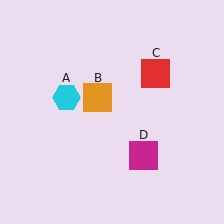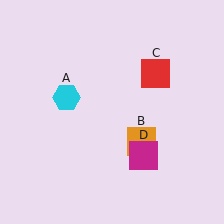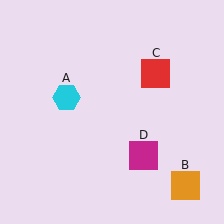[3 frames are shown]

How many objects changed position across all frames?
1 object changed position: orange square (object B).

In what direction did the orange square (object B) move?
The orange square (object B) moved down and to the right.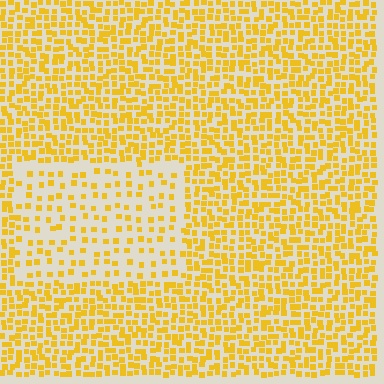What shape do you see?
I see a rectangle.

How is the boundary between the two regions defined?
The boundary is defined by a change in element density (approximately 2.3x ratio). All elements are the same color, size, and shape.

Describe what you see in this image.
The image contains small yellow elements arranged at two different densities. A rectangle-shaped region is visible where the elements are less densely packed than the surrounding area.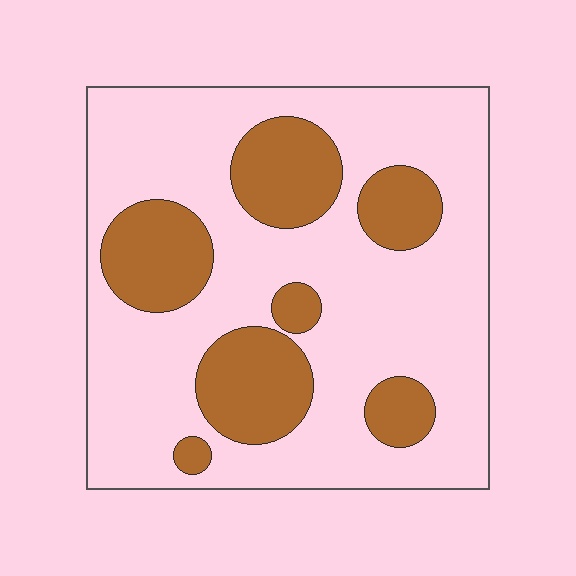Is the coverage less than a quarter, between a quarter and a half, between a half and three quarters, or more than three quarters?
Between a quarter and a half.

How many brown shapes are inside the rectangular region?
7.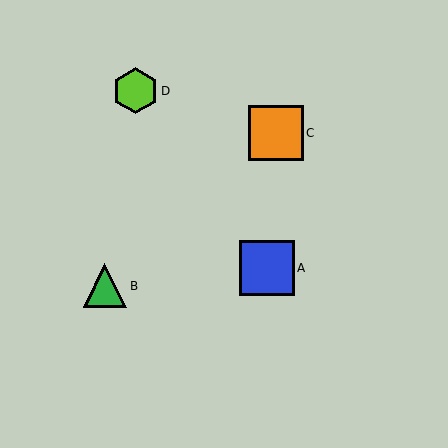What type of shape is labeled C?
Shape C is an orange square.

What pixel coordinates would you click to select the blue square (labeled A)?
Click at (267, 268) to select the blue square A.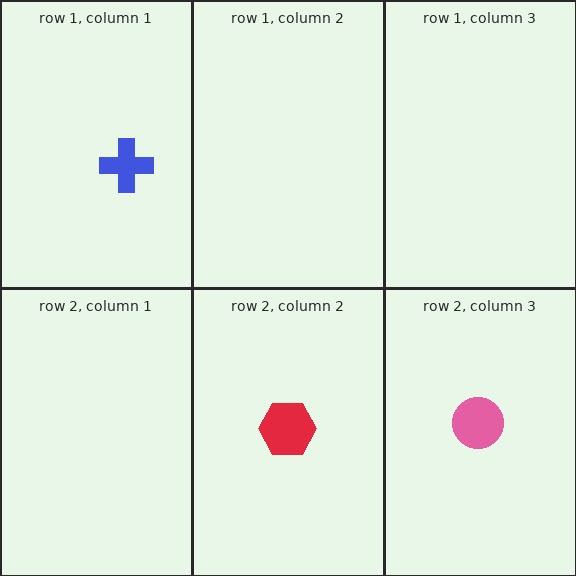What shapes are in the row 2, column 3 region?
The pink circle.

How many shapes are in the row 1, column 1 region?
1.